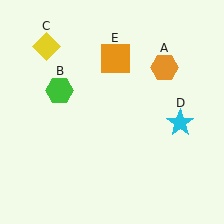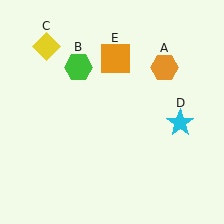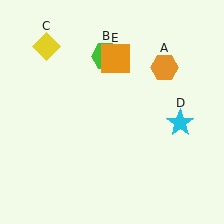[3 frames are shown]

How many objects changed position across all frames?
1 object changed position: green hexagon (object B).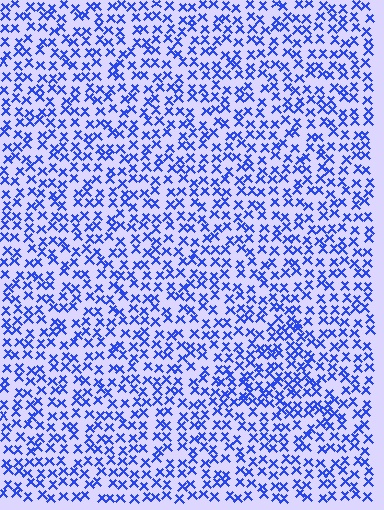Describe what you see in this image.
The image contains small blue elements arranged at two different densities. A triangle-shaped region is visible where the elements are more densely packed than the surrounding area.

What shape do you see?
I see a triangle.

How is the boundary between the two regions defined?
The boundary is defined by a change in element density (approximately 1.5x ratio). All elements are the same color, size, and shape.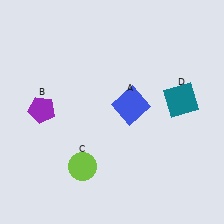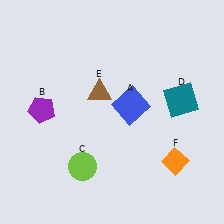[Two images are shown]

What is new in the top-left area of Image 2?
A brown triangle (E) was added in the top-left area of Image 2.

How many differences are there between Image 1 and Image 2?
There are 2 differences between the two images.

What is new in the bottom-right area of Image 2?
An orange diamond (F) was added in the bottom-right area of Image 2.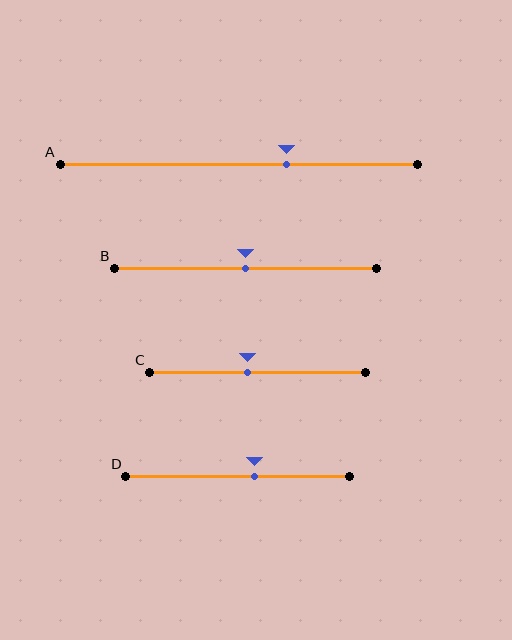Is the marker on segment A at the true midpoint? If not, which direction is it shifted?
No, the marker on segment A is shifted to the right by about 13% of the segment length.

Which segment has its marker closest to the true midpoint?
Segment B has its marker closest to the true midpoint.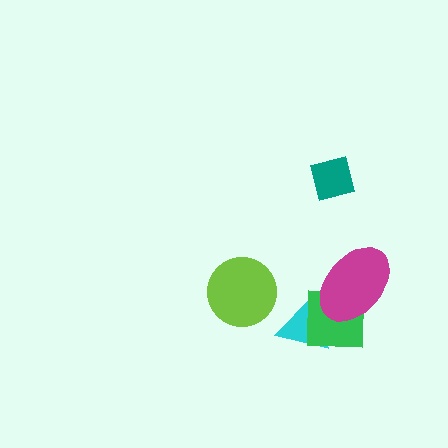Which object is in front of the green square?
The magenta ellipse is in front of the green square.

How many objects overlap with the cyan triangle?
2 objects overlap with the cyan triangle.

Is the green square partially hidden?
Yes, it is partially covered by another shape.